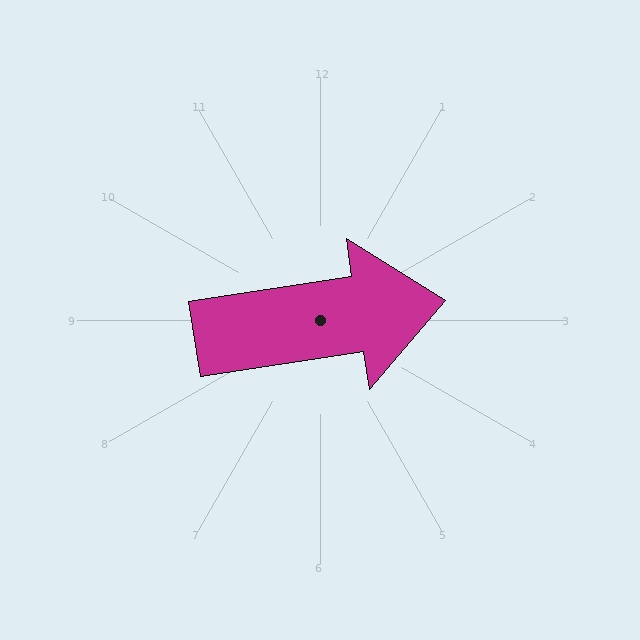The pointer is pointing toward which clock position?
Roughly 3 o'clock.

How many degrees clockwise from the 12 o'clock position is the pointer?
Approximately 81 degrees.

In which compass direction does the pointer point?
East.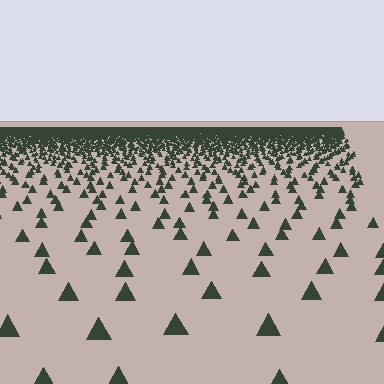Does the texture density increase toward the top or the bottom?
Density increases toward the top.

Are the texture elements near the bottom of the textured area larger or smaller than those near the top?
Larger. Near the bottom, elements are closer to the viewer and appear at a bigger on-screen size.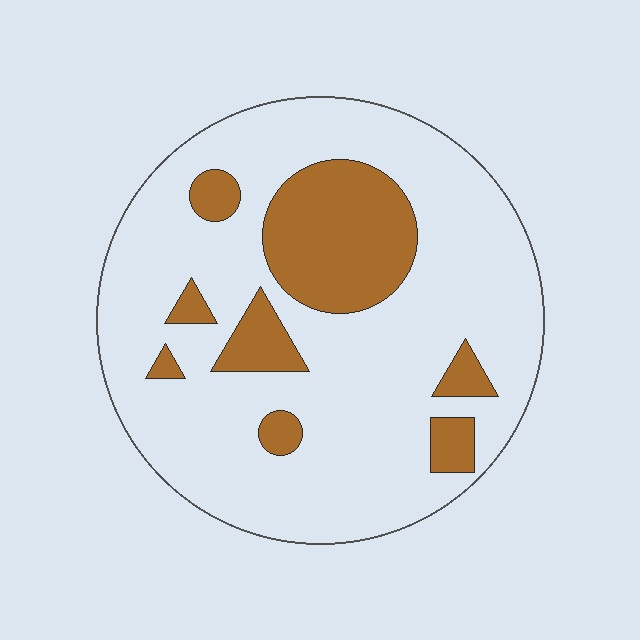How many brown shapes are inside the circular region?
8.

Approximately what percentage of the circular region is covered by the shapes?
Approximately 20%.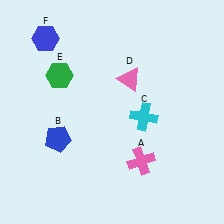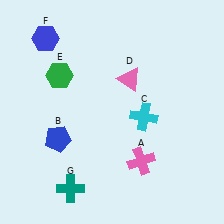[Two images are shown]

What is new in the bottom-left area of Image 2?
A teal cross (G) was added in the bottom-left area of Image 2.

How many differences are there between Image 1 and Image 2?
There is 1 difference between the two images.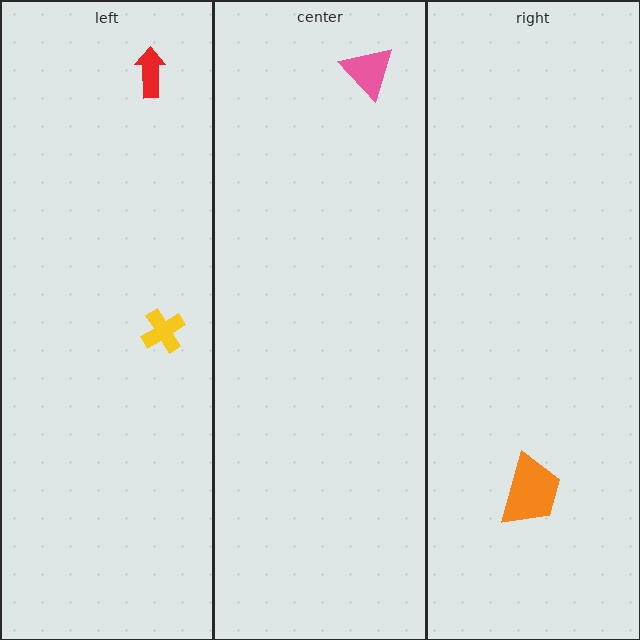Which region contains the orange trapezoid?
The right region.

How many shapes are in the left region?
2.